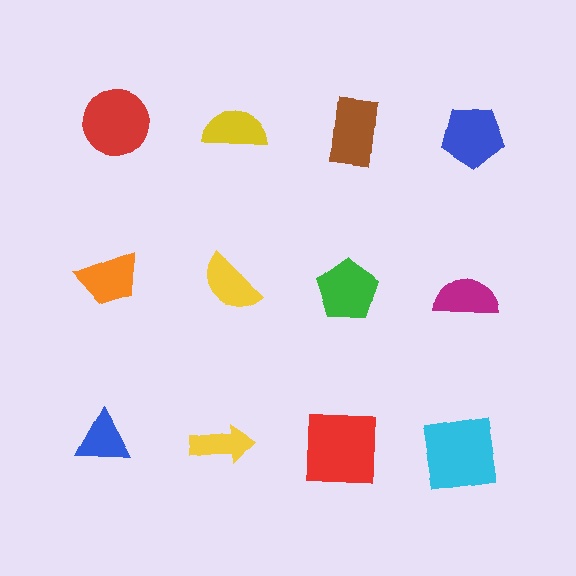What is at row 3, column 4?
A cyan square.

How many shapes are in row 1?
4 shapes.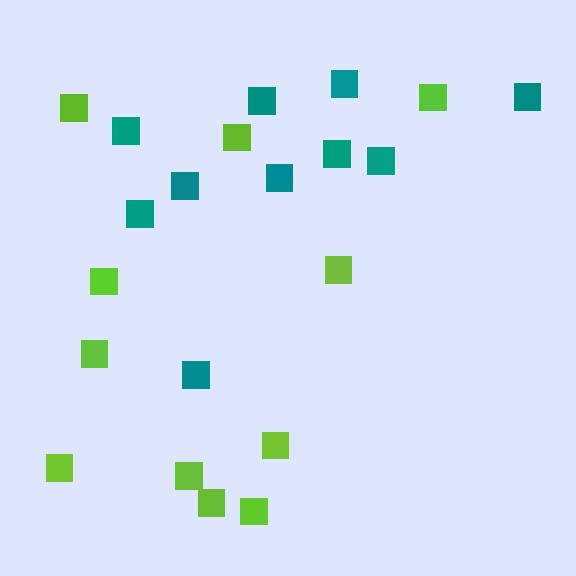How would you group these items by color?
There are 2 groups: one group of teal squares (10) and one group of lime squares (11).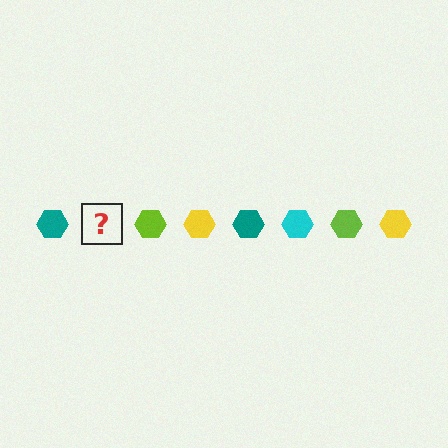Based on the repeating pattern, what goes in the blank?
The blank should be a cyan hexagon.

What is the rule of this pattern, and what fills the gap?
The rule is that the pattern cycles through teal, cyan, lime, yellow hexagons. The gap should be filled with a cyan hexagon.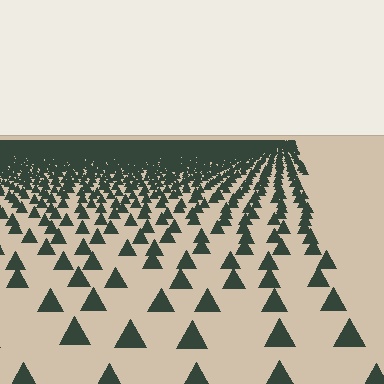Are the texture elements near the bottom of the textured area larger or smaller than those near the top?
Larger. Near the bottom, elements are closer to the viewer and appear at a bigger on-screen size.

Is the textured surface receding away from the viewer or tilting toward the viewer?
The surface is receding away from the viewer. Texture elements get smaller and denser toward the top.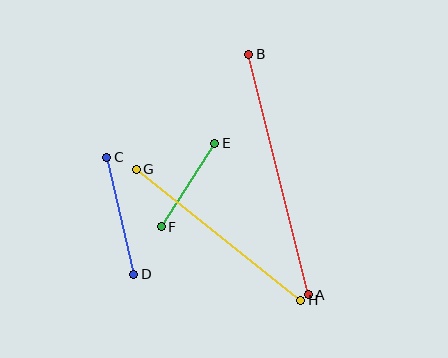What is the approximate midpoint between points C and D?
The midpoint is at approximately (120, 216) pixels.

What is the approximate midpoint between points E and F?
The midpoint is at approximately (188, 185) pixels.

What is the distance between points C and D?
The distance is approximately 120 pixels.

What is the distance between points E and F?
The distance is approximately 99 pixels.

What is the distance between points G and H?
The distance is approximately 210 pixels.